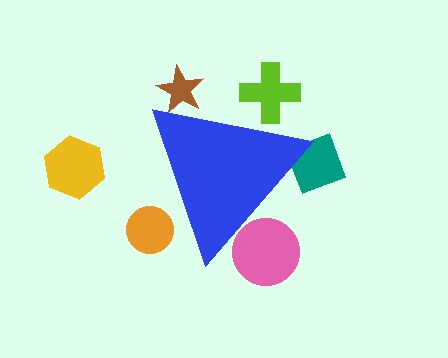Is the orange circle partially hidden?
Yes, the orange circle is partially hidden behind the blue triangle.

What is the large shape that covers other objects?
A blue triangle.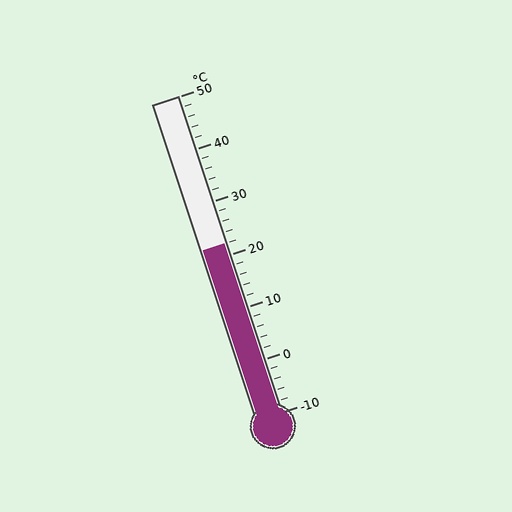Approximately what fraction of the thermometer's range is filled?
The thermometer is filled to approximately 55% of its range.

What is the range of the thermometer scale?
The thermometer scale ranges from -10°C to 50°C.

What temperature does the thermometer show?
The thermometer shows approximately 22°C.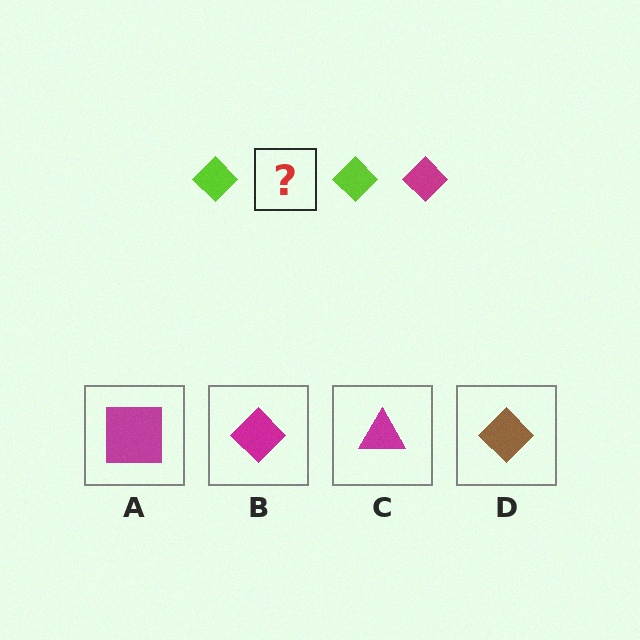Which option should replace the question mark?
Option B.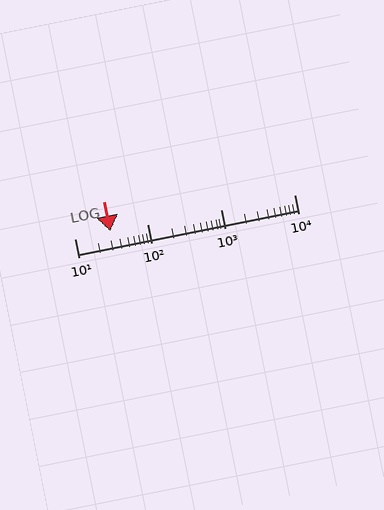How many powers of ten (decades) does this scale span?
The scale spans 3 decades, from 10 to 10000.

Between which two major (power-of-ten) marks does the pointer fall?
The pointer is between 10 and 100.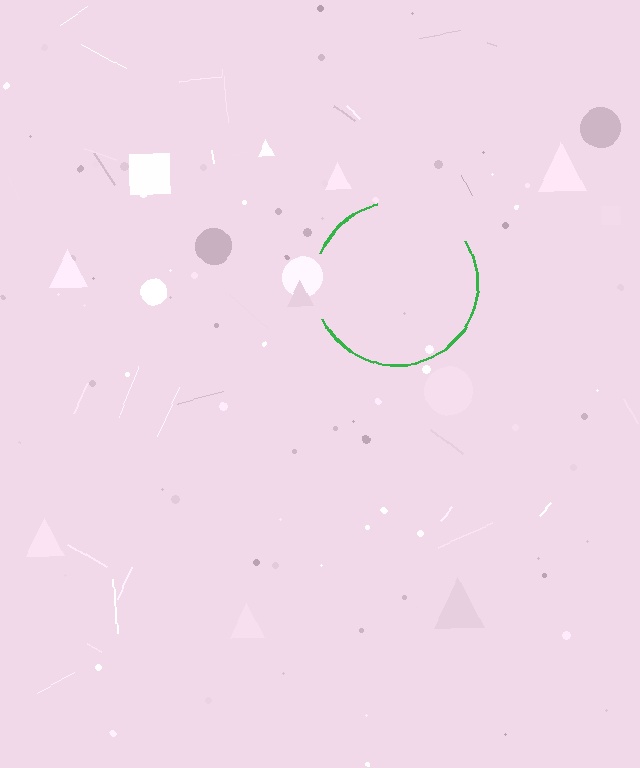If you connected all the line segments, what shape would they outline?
They would outline a circle.